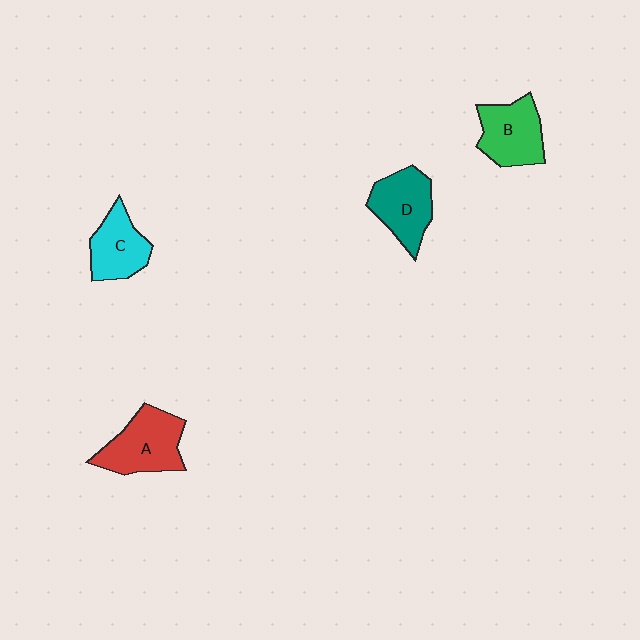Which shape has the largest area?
Shape A (red).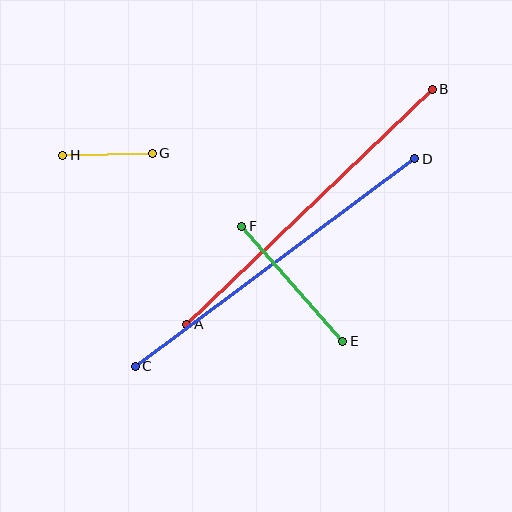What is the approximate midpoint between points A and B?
The midpoint is at approximately (309, 207) pixels.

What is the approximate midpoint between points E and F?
The midpoint is at approximately (292, 284) pixels.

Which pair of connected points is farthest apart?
Points C and D are farthest apart.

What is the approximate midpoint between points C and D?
The midpoint is at approximately (275, 263) pixels.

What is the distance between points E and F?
The distance is approximately 153 pixels.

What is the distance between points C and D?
The distance is approximately 348 pixels.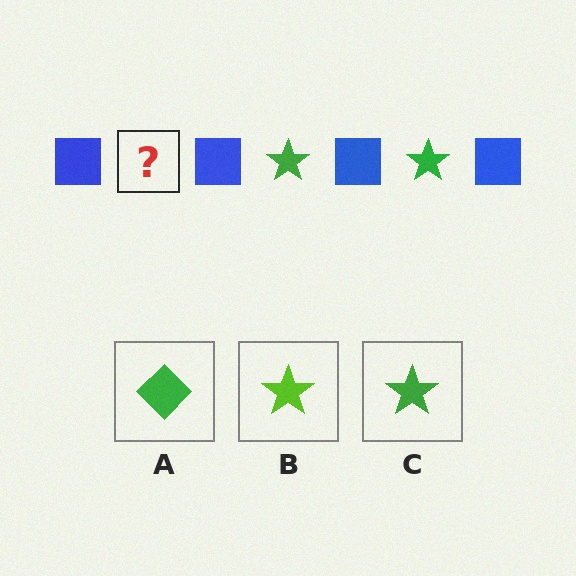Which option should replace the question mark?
Option C.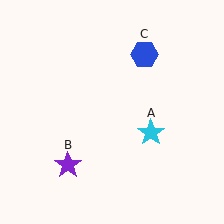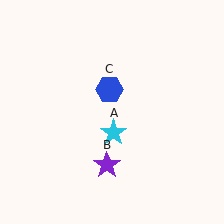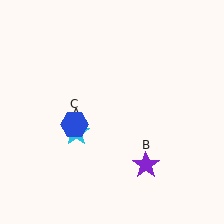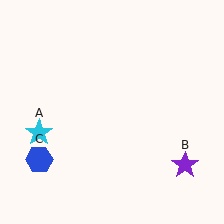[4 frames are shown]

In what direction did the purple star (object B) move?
The purple star (object B) moved right.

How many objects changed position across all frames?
3 objects changed position: cyan star (object A), purple star (object B), blue hexagon (object C).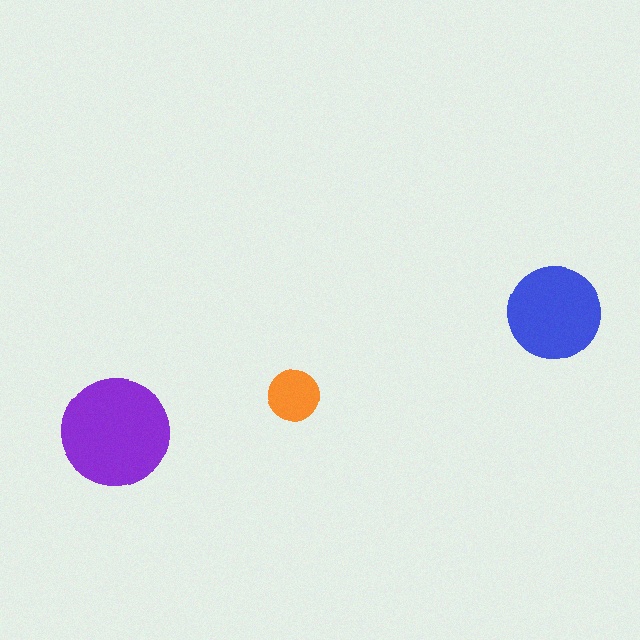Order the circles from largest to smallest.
the purple one, the blue one, the orange one.